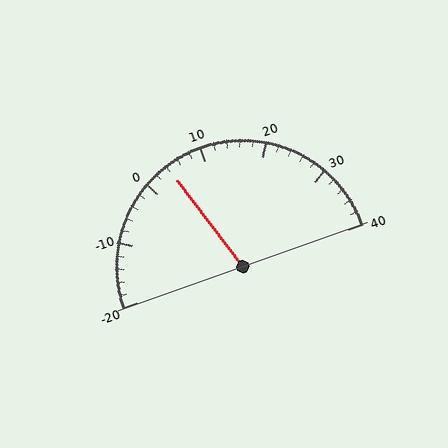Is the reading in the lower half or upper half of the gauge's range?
The reading is in the lower half of the range (-20 to 40).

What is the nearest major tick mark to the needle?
The nearest major tick mark is 0.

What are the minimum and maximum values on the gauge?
The gauge ranges from -20 to 40.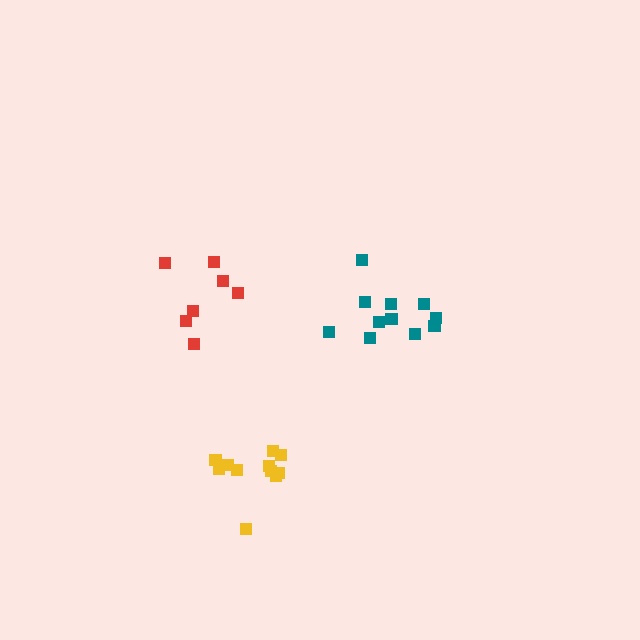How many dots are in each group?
Group 1: 11 dots, Group 2: 11 dots, Group 3: 7 dots (29 total).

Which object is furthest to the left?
The red cluster is leftmost.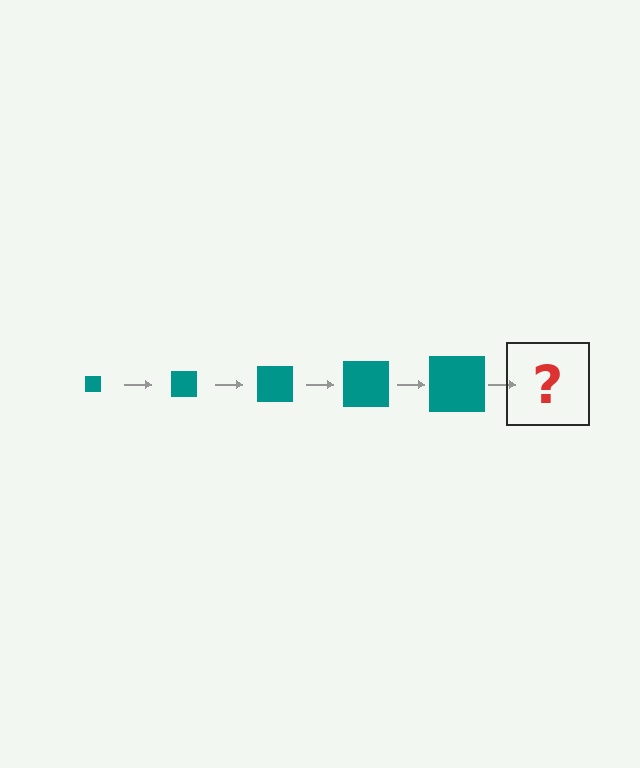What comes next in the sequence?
The next element should be a teal square, larger than the previous one.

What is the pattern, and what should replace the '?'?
The pattern is that the square gets progressively larger each step. The '?' should be a teal square, larger than the previous one.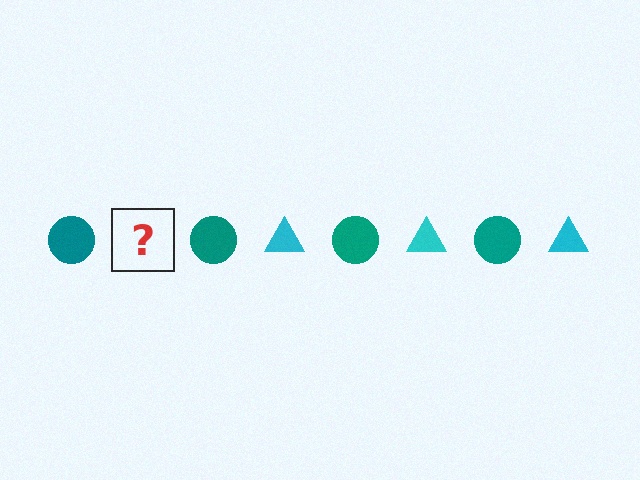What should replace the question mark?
The question mark should be replaced with a cyan triangle.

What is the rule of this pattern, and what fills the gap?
The rule is that the pattern alternates between teal circle and cyan triangle. The gap should be filled with a cyan triangle.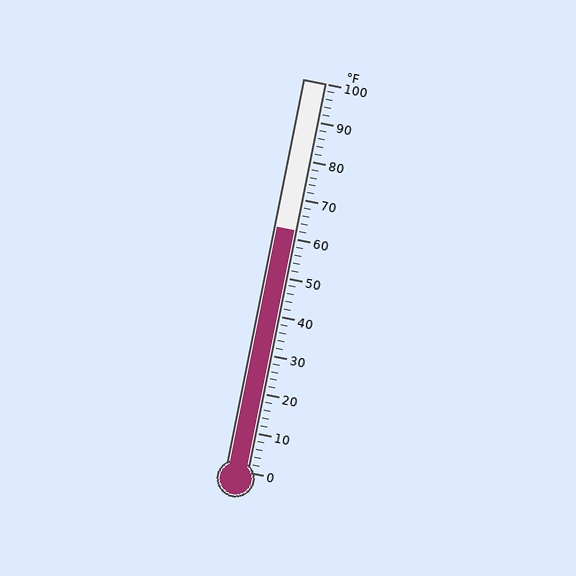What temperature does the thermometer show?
The thermometer shows approximately 62°F.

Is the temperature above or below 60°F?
The temperature is above 60°F.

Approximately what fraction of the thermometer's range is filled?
The thermometer is filled to approximately 60% of its range.